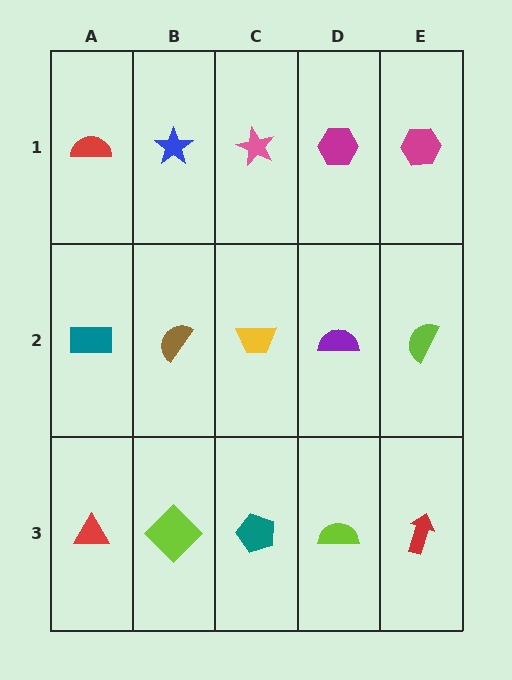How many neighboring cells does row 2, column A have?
3.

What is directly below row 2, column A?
A red triangle.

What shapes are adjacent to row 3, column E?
A lime semicircle (row 2, column E), a lime semicircle (row 3, column D).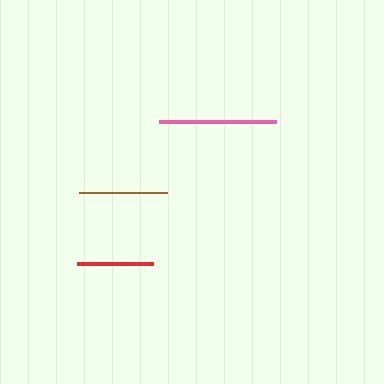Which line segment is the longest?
The pink line is the longest at approximately 117 pixels.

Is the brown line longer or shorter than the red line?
The brown line is longer than the red line.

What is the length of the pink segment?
The pink segment is approximately 117 pixels long.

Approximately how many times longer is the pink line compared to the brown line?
The pink line is approximately 1.3 times the length of the brown line.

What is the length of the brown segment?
The brown segment is approximately 88 pixels long.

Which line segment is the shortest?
The red line is the shortest at approximately 76 pixels.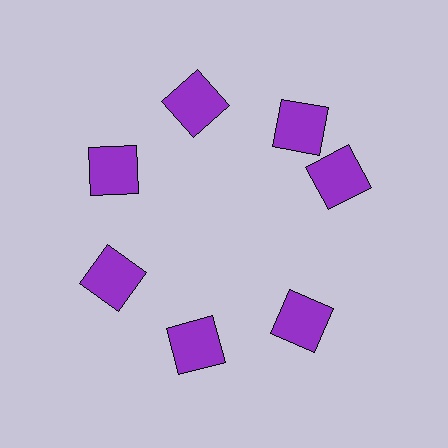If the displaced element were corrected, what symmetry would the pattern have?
It would have 7-fold rotational symmetry — the pattern would map onto itself every 51 degrees.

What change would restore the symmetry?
The symmetry would be restored by rotating it back into even spacing with its neighbors so that all 7 squares sit at equal angles and equal distance from the center.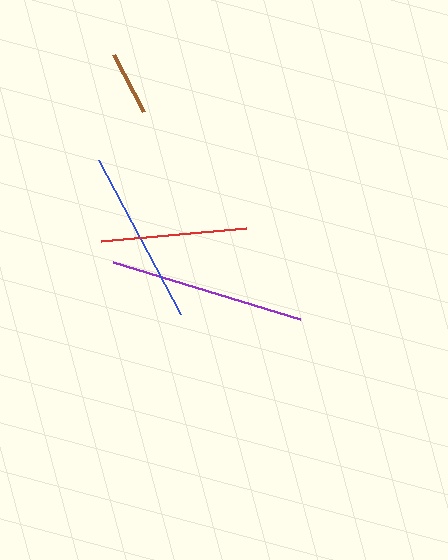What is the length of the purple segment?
The purple segment is approximately 196 pixels long.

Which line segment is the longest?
The purple line is the longest at approximately 196 pixels.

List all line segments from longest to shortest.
From longest to shortest: purple, blue, red, brown.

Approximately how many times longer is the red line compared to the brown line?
The red line is approximately 2.3 times the length of the brown line.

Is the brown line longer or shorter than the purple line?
The purple line is longer than the brown line.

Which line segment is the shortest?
The brown line is the shortest at approximately 64 pixels.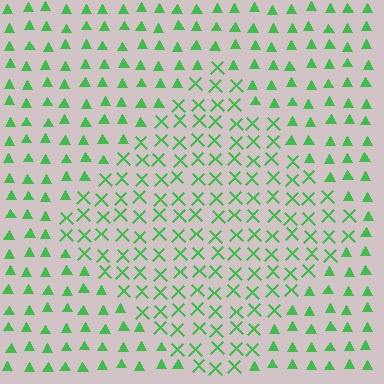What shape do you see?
I see a diamond.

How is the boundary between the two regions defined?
The boundary is defined by a change in element shape: X marks inside vs. triangles outside. All elements share the same color and spacing.